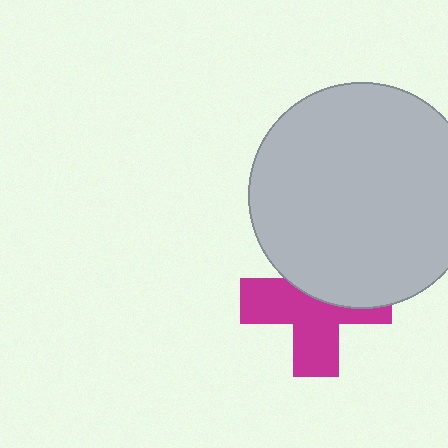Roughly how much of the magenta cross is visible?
About half of it is visible (roughly 58%).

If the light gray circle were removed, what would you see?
You would see the complete magenta cross.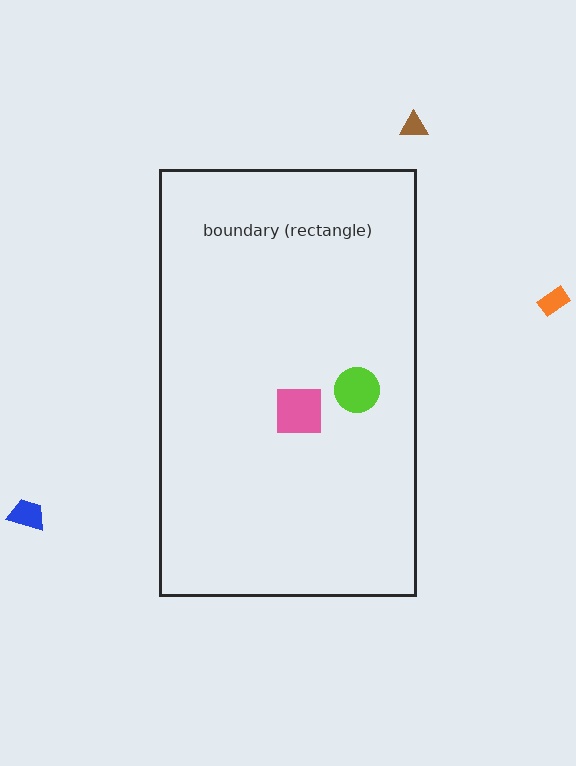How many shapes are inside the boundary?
2 inside, 3 outside.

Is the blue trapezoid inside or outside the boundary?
Outside.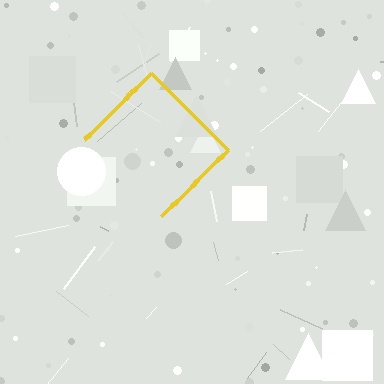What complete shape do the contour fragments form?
The contour fragments form a diamond.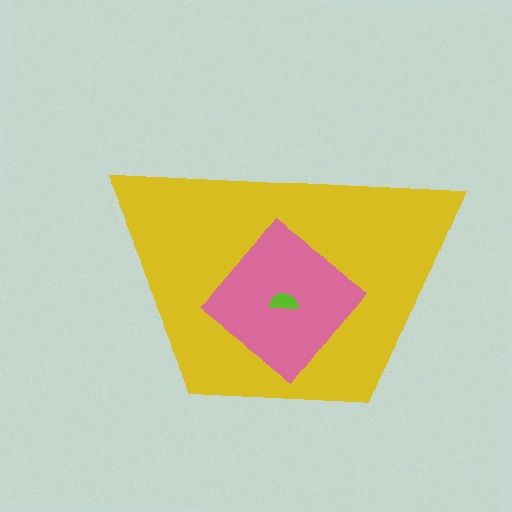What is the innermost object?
The lime semicircle.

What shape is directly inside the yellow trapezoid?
The pink diamond.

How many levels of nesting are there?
3.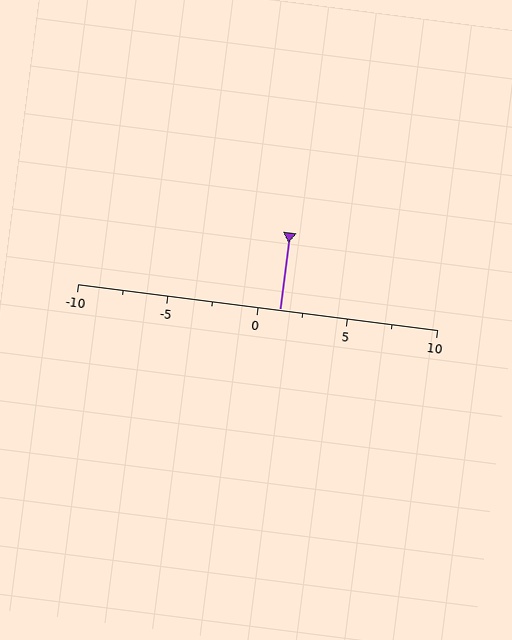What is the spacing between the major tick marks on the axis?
The major ticks are spaced 5 apart.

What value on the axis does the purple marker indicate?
The marker indicates approximately 1.2.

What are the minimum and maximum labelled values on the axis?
The axis runs from -10 to 10.